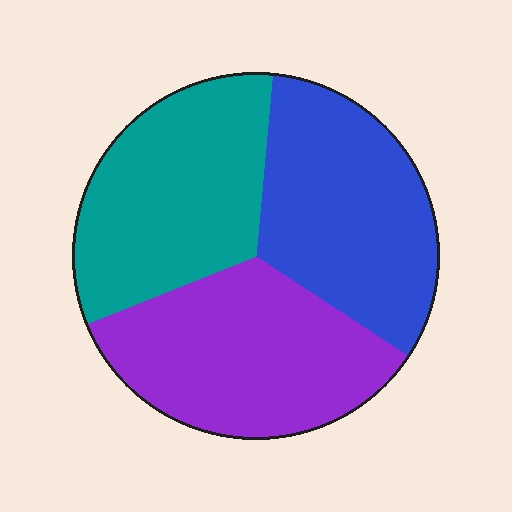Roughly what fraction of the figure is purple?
Purple takes up about one third (1/3) of the figure.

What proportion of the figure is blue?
Blue takes up about one third (1/3) of the figure.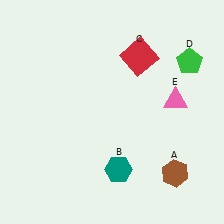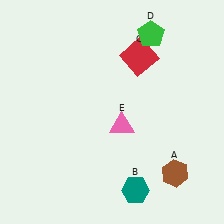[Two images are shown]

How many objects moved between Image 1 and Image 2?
3 objects moved between the two images.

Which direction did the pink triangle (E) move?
The pink triangle (E) moved left.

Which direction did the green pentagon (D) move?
The green pentagon (D) moved left.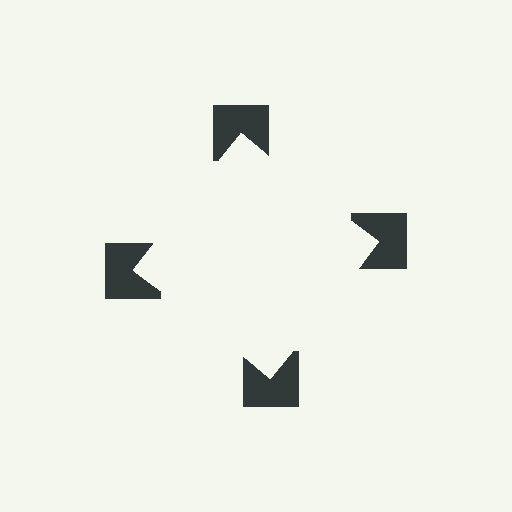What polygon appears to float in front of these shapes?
An illusory square — its edges are inferred from the aligned wedge cuts in the notched squares, not physically drawn.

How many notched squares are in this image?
There are 4 — one at each vertex of the illusory square.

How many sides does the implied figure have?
4 sides.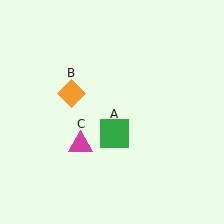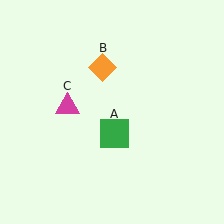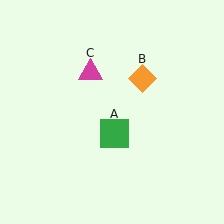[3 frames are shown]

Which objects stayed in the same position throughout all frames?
Green square (object A) remained stationary.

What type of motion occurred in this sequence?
The orange diamond (object B), magenta triangle (object C) rotated clockwise around the center of the scene.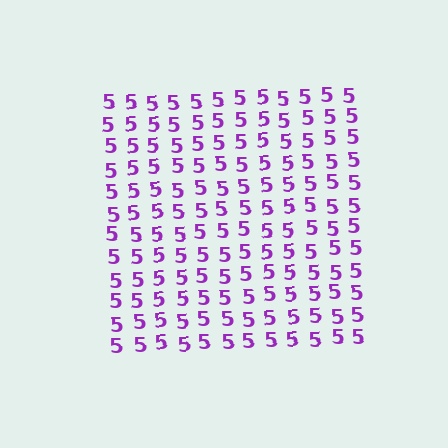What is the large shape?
The large shape is a square.